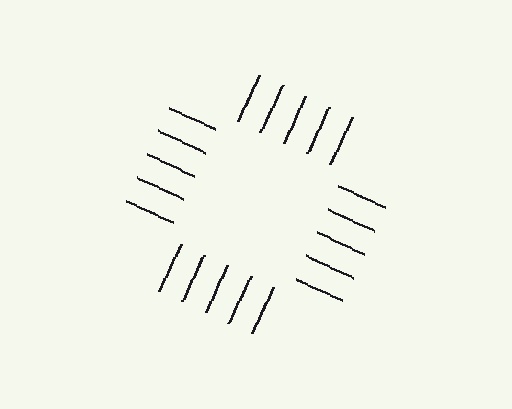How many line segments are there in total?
20 — 5 along each of the 4 edges.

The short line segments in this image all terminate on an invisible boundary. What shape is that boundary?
An illusory square — the line segments terminate on its edges but no continuous stroke is drawn.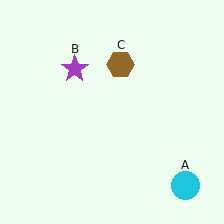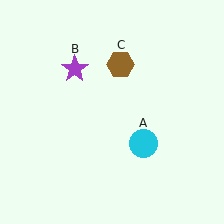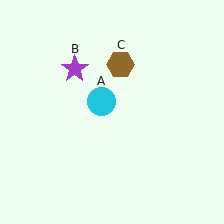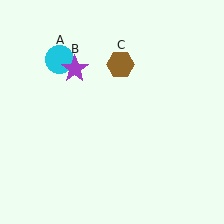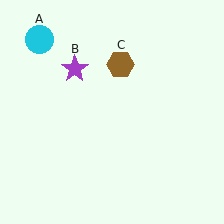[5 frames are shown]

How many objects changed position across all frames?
1 object changed position: cyan circle (object A).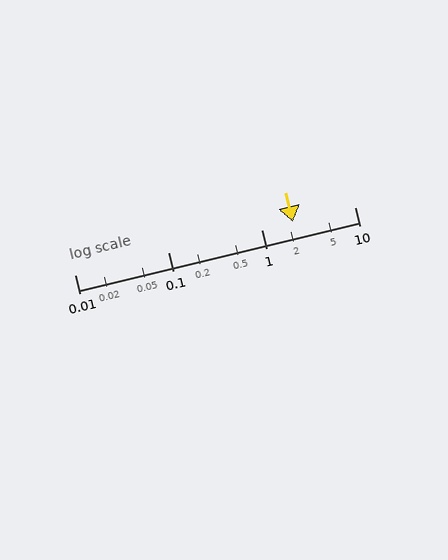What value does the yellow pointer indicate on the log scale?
The pointer indicates approximately 2.2.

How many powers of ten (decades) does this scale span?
The scale spans 3 decades, from 0.01 to 10.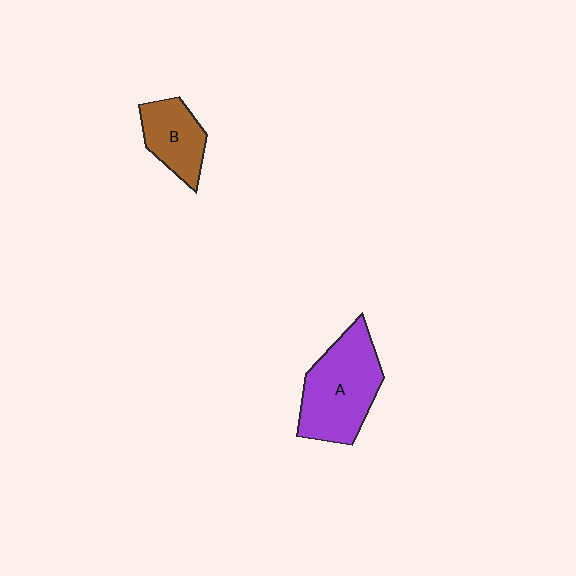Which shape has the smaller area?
Shape B (brown).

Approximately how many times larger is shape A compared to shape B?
Approximately 1.8 times.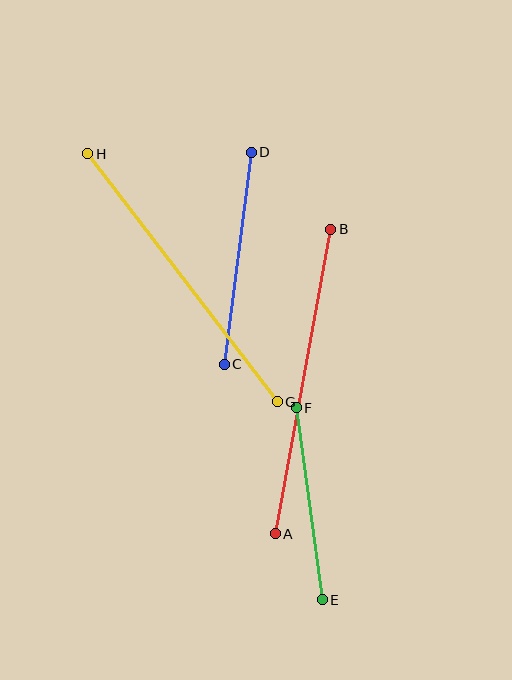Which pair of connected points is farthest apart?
Points G and H are farthest apart.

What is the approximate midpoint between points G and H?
The midpoint is at approximately (182, 278) pixels.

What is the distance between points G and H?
The distance is approximately 312 pixels.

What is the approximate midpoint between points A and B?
The midpoint is at approximately (303, 381) pixels.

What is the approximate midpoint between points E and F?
The midpoint is at approximately (309, 504) pixels.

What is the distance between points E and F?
The distance is approximately 194 pixels.